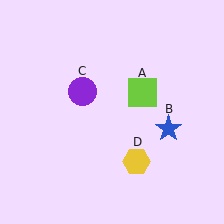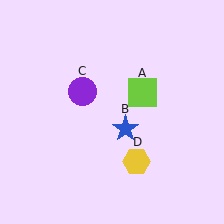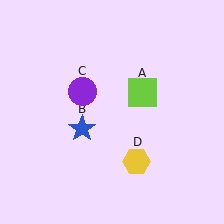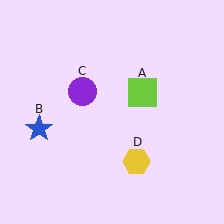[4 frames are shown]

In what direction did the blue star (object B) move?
The blue star (object B) moved left.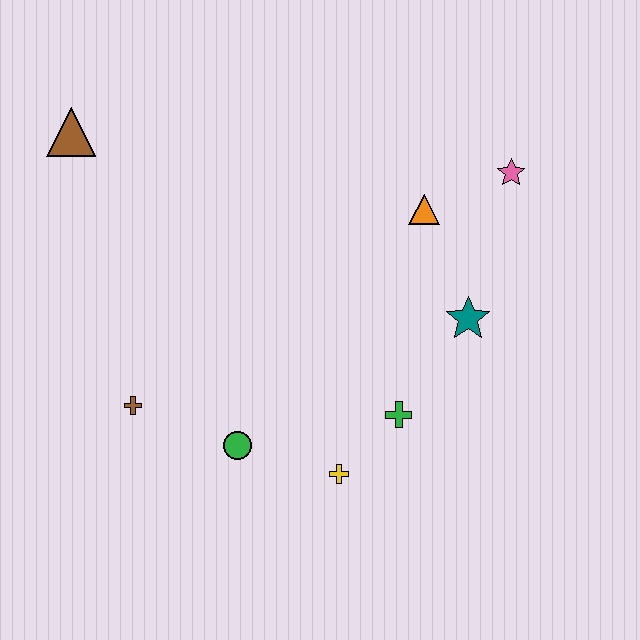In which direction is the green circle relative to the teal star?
The green circle is to the left of the teal star.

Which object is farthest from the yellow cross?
The brown triangle is farthest from the yellow cross.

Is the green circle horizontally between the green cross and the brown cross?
Yes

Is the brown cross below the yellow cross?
No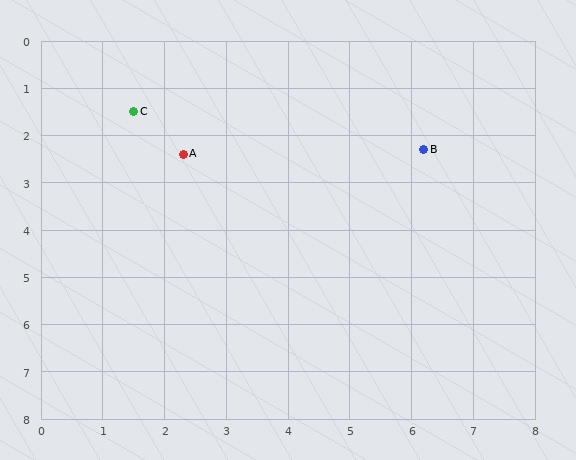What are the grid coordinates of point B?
Point B is at approximately (6.2, 2.3).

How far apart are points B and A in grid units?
Points B and A are about 3.9 grid units apart.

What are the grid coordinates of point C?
Point C is at approximately (1.5, 1.5).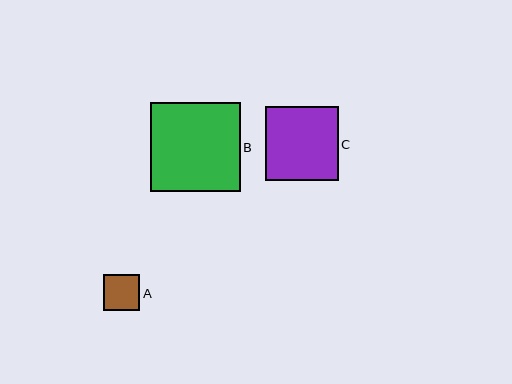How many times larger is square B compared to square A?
Square B is approximately 2.5 times the size of square A.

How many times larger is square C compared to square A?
Square C is approximately 2.0 times the size of square A.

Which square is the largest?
Square B is the largest with a size of approximately 89 pixels.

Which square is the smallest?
Square A is the smallest with a size of approximately 36 pixels.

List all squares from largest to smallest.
From largest to smallest: B, C, A.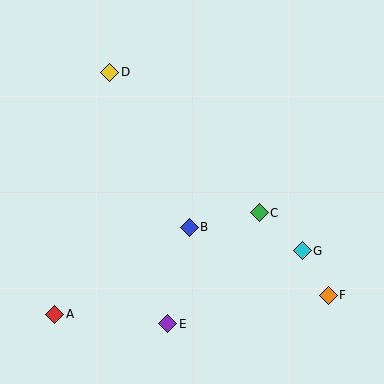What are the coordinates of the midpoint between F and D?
The midpoint between F and D is at (219, 184).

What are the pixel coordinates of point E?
Point E is at (168, 324).